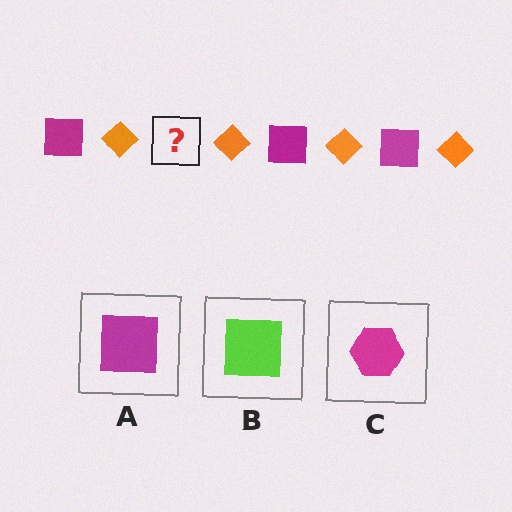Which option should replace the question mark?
Option A.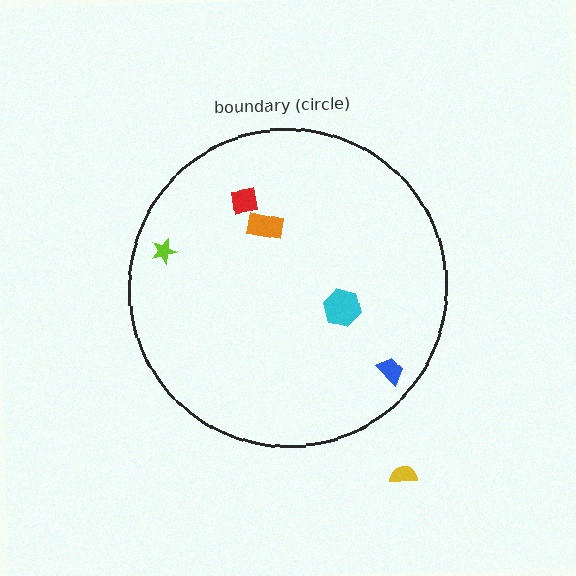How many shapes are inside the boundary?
5 inside, 1 outside.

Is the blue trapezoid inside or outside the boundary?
Inside.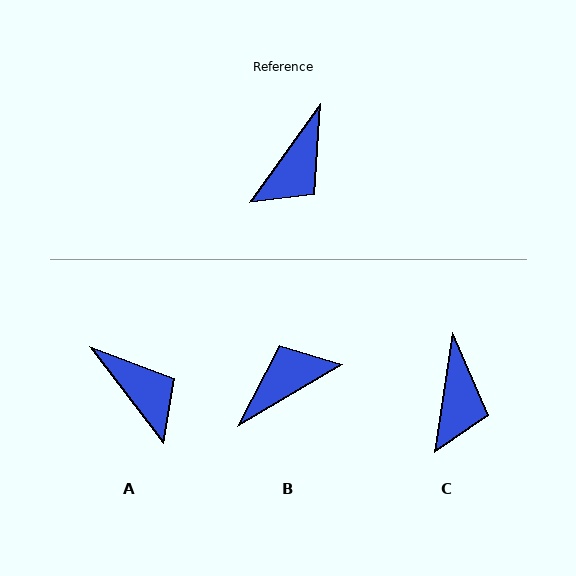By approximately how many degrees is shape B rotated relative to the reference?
Approximately 156 degrees counter-clockwise.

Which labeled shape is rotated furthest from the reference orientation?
B, about 156 degrees away.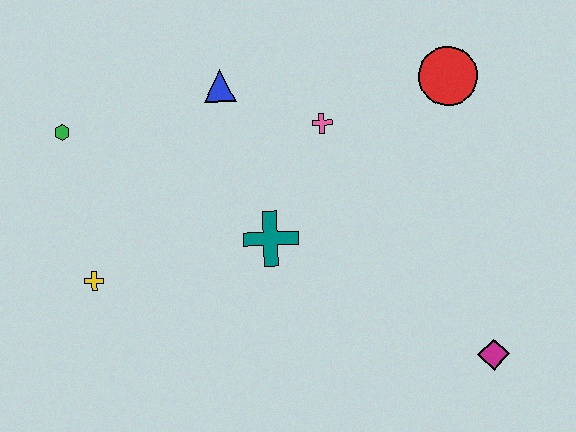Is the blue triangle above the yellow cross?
Yes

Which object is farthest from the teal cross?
The magenta diamond is farthest from the teal cross.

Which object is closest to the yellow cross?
The green hexagon is closest to the yellow cross.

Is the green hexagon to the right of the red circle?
No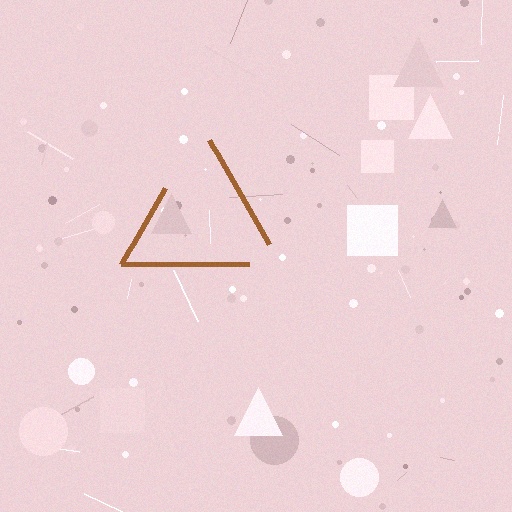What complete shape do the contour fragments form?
The contour fragments form a triangle.